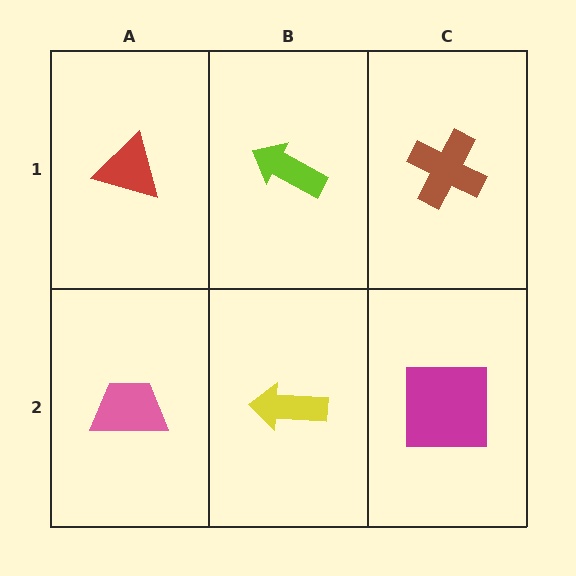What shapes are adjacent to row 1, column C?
A magenta square (row 2, column C), a lime arrow (row 1, column B).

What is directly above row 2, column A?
A red triangle.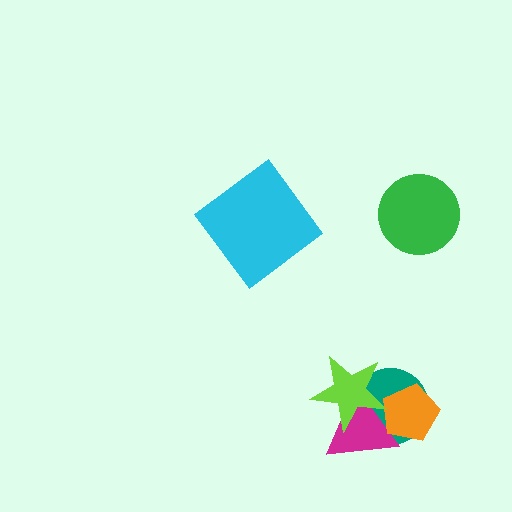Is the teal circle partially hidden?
Yes, it is partially covered by another shape.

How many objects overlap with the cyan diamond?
0 objects overlap with the cyan diamond.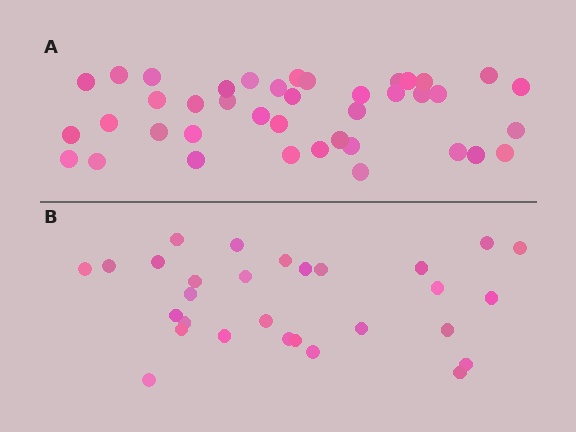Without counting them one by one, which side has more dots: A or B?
Region A (the top region) has more dots.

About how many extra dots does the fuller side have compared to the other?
Region A has roughly 12 or so more dots than region B.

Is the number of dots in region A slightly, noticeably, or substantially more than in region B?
Region A has noticeably more, but not dramatically so. The ratio is roughly 1.4 to 1.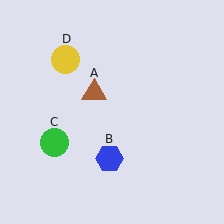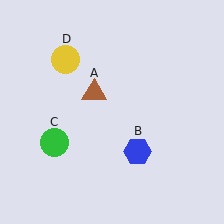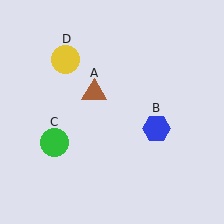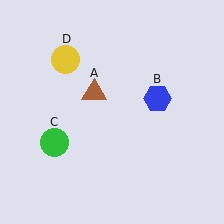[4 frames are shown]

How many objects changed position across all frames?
1 object changed position: blue hexagon (object B).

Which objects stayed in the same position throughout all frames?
Brown triangle (object A) and green circle (object C) and yellow circle (object D) remained stationary.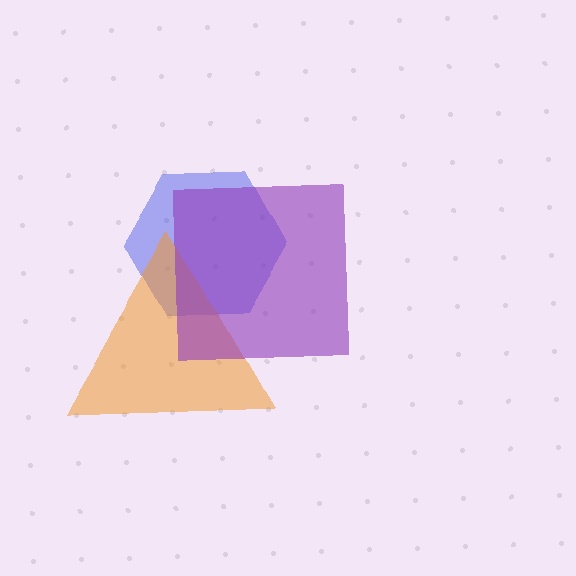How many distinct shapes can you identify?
There are 3 distinct shapes: a blue hexagon, an orange triangle, a purple square.